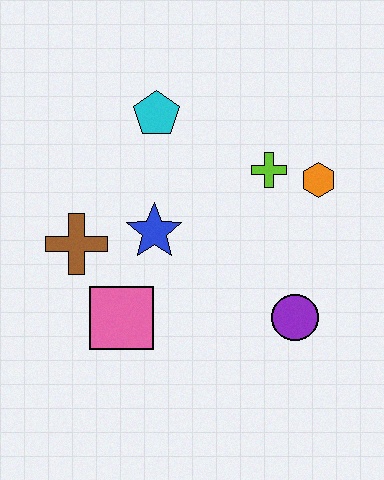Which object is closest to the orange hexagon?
The lime cross is closest to the orange hexagon.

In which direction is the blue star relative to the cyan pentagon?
The blue star is below the cyan pentagon.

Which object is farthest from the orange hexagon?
The brown cross is farthest from the orange hexagon.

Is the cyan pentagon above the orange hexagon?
Yes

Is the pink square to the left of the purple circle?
Yes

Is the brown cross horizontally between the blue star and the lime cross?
No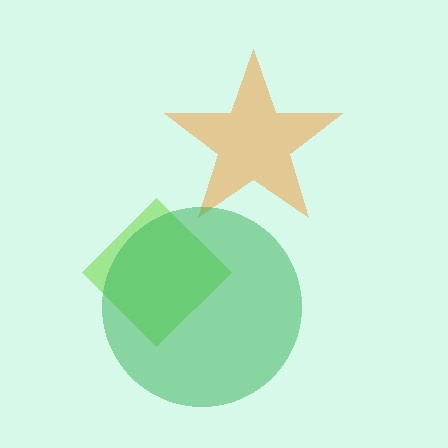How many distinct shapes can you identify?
There are 3 distinct shapes: an orange star, a lime diamond, a green circle.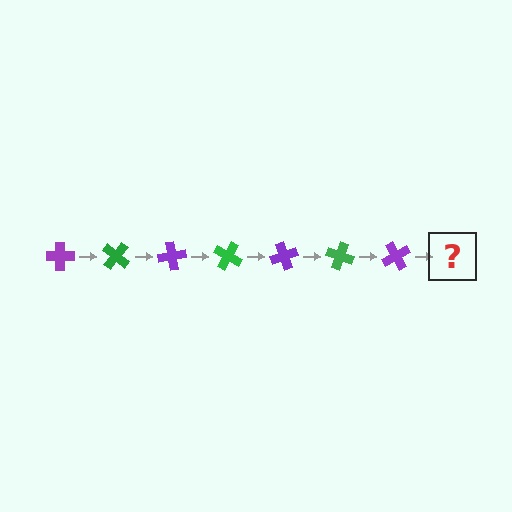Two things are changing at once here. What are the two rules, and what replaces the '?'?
The two rules are that it rotates 40 degrees each step and the color cycles through purple and green. The '?' should be a green cross, rotated 280 degrees from the start.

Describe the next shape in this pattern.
It should be a green cross, rotated 280 degrees from the start.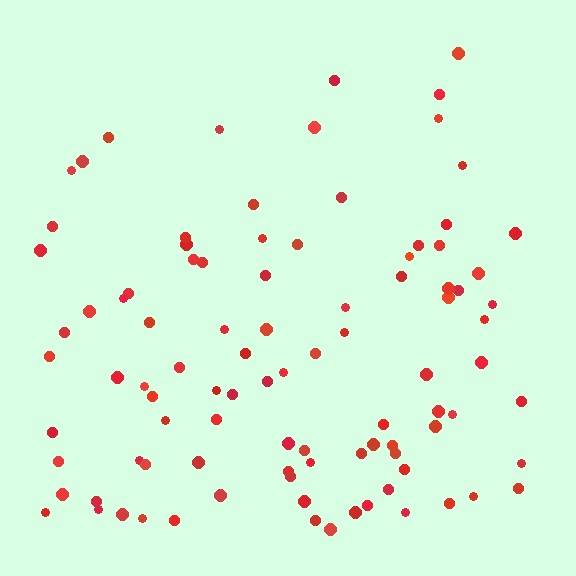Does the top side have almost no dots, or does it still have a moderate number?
Still a moderate number, just noticeably fewer than the bottom.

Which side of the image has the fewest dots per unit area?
The top.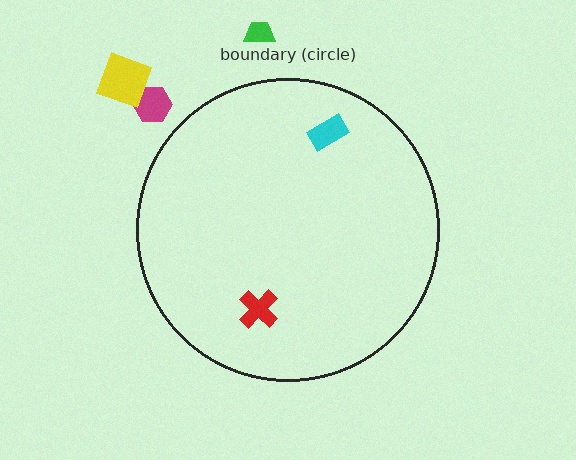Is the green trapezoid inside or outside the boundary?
Outside.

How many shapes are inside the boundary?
2 inside, 3 outside.